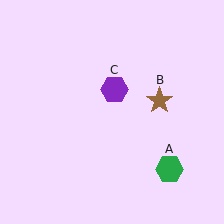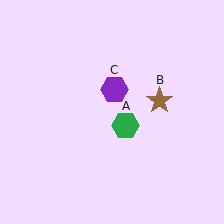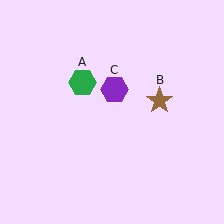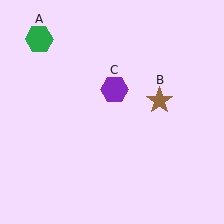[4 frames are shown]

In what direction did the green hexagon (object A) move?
The green hexagon (object A) moved up and to the left.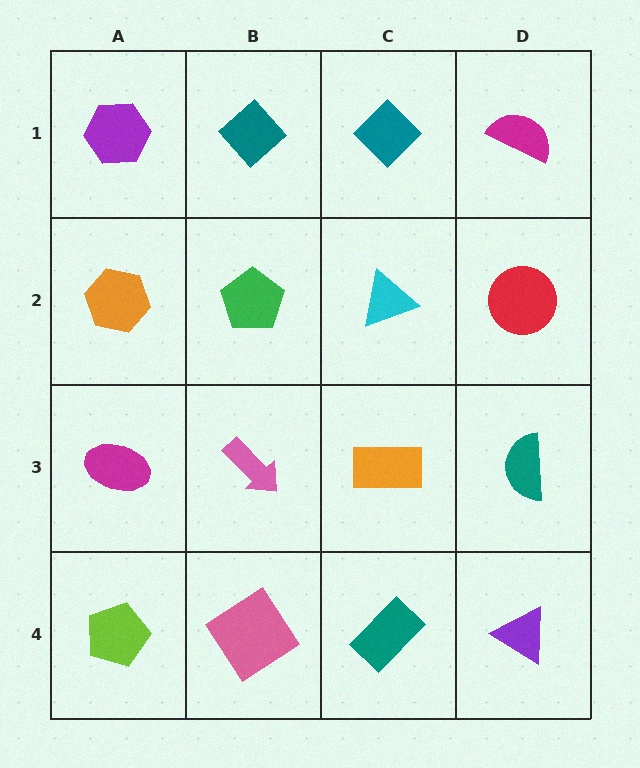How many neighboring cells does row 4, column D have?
2.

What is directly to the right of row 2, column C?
A red circle.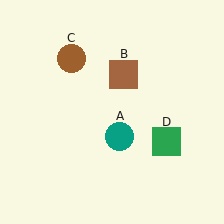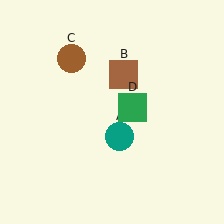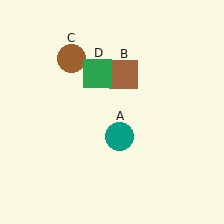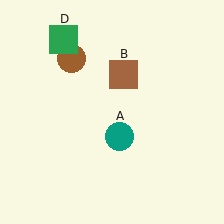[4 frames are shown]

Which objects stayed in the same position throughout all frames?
Teal circle (object A) and brown square (object B) and brown circle (object C) remained stationary.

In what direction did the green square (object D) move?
The green square (object D) moved up and to the left.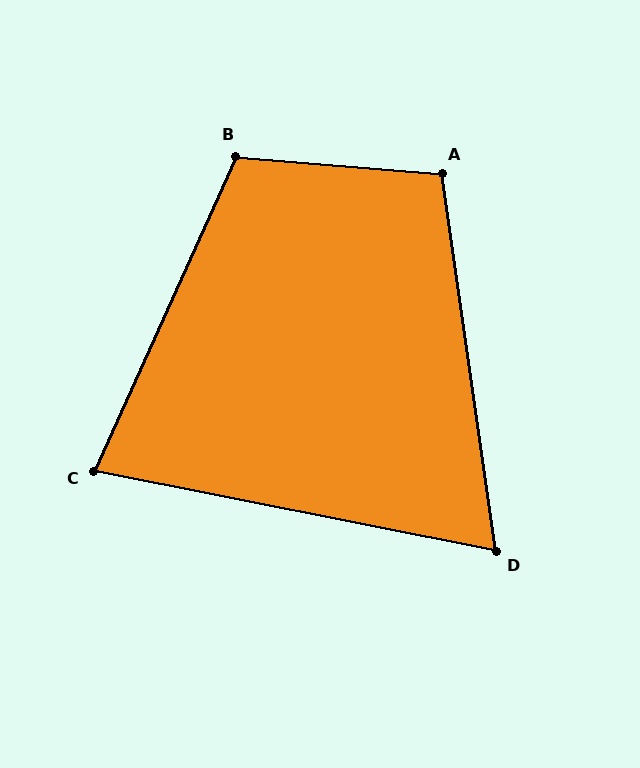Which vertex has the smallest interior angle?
D, at approximately 71 degrees.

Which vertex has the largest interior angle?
B, at approximately 109 degrees.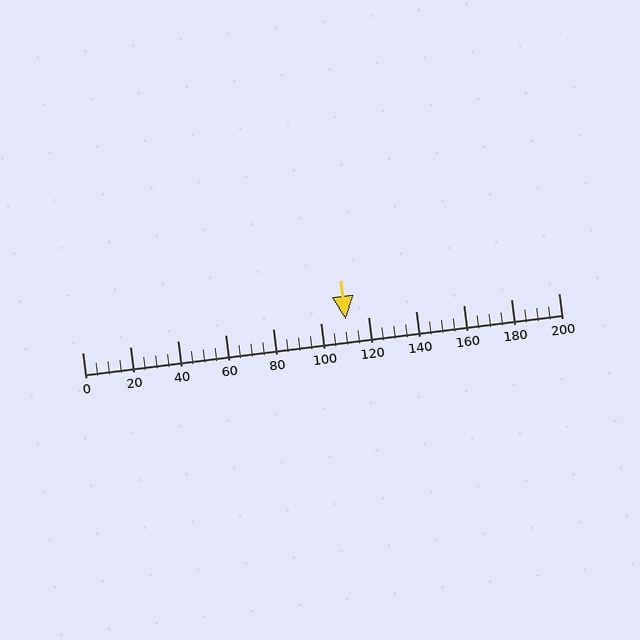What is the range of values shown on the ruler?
The ruler shows values from 0 to 200.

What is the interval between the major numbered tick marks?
The major tick marks are spaced 20 units apart.